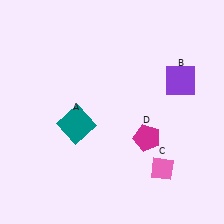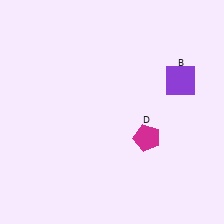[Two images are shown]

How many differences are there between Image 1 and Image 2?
There are 2 differences between the two images.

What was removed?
The teal square (A), the pink diamond (C) were removed in Image 2.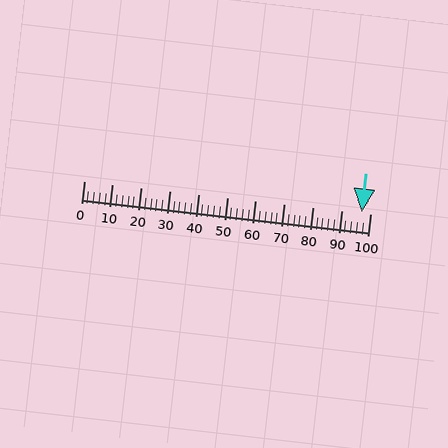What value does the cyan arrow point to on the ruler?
The cyan arrow points to approximately 97.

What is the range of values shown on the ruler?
The ruler shows values from 0 to 100.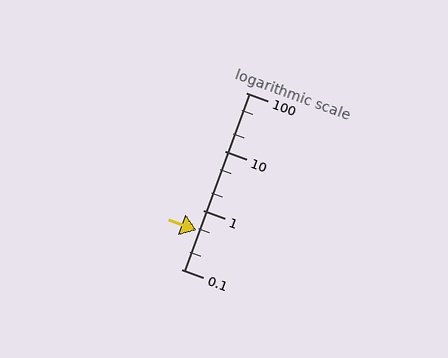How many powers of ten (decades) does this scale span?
The scale spans 3 decades, from 0.1 to 100.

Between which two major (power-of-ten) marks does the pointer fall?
The pointer is between 0.1 and 1.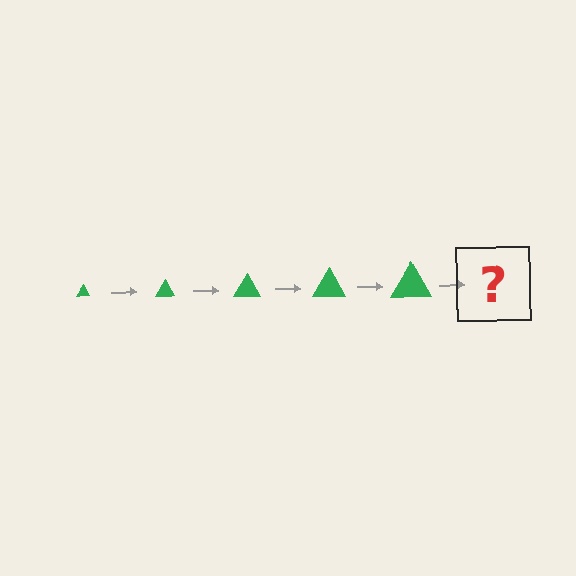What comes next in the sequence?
The next element should be a green triangle, larger than the previous one.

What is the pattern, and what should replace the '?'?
The pattern is that the triangle gets progressively larger each step. The '?' should be a green triangle, larger than the previous one.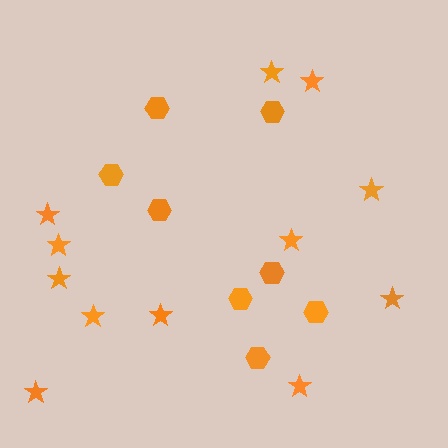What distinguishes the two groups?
There are 2 groups: one group of hexagons (8) and one group of stars (12).